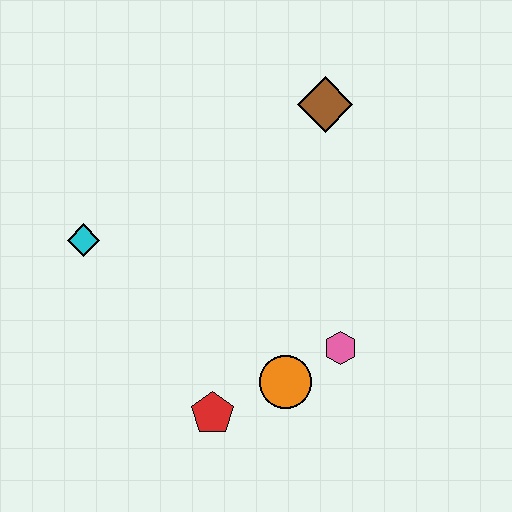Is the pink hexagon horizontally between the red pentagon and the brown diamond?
No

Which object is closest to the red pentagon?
The orange circle is closest to the red pentagon.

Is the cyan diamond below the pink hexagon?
No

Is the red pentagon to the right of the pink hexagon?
No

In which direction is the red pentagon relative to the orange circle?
The red pentagon is to the left of the orange circle.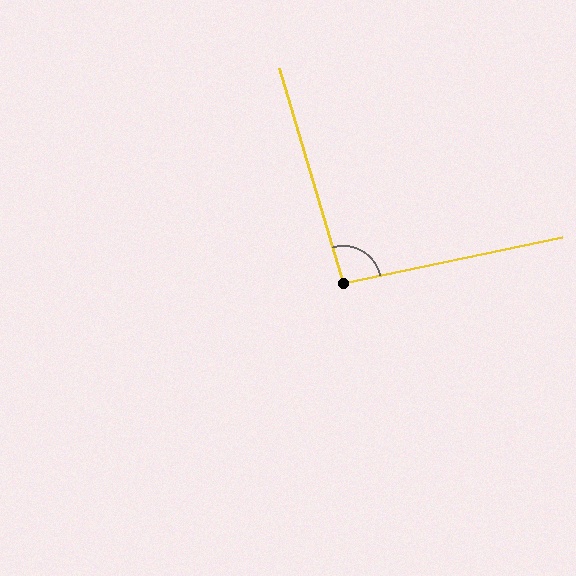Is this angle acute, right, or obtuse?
It is approximately a right angle.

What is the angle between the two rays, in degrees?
Approximately 95 degrees.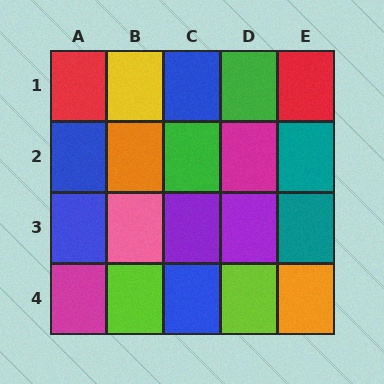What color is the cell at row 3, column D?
Purple.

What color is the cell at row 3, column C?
Purple.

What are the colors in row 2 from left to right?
Blue, orange, green, magenta, teal.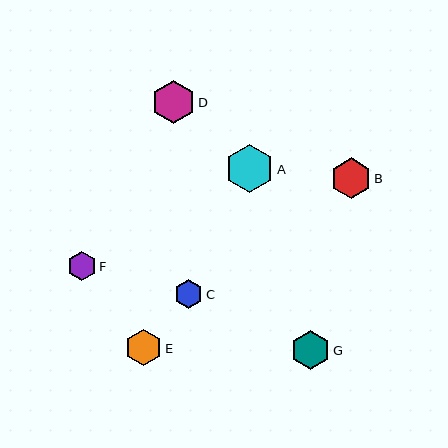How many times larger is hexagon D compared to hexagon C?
Hexagon D is approximately 1.5 times the size of hexagon C.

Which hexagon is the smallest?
Hexagon F is the smallest with a size of approximately 29 pixels.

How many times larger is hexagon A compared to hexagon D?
Hexagon A is approximately 1.1 times the size of hexagon D.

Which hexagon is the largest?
Hexagon A is the largest with a size of approximately 48 pixels.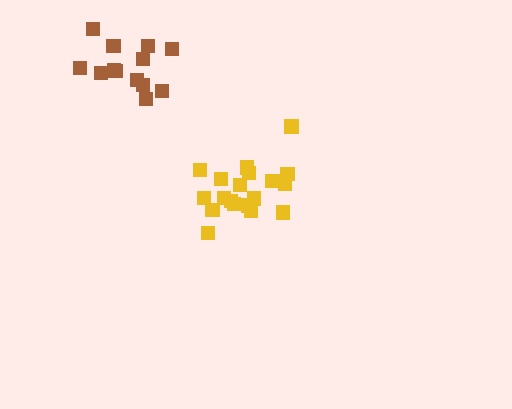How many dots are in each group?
Group 1: 13 dots, Group 2: 19 dots (32 total).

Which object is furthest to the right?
The yellow cluster is rightmost.